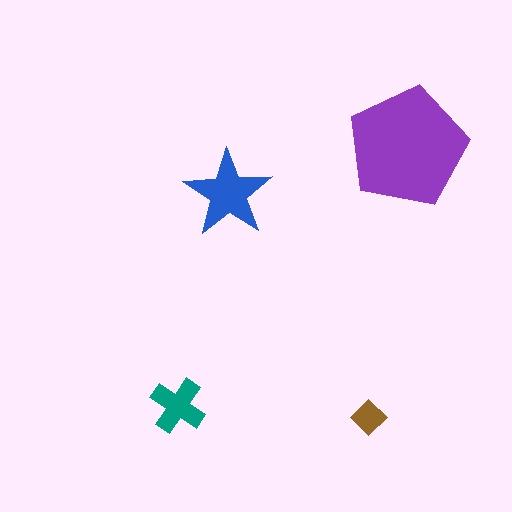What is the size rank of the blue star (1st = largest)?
2nd.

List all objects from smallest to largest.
The brown diamond, the teal cross, the blue star, the purple pentagon.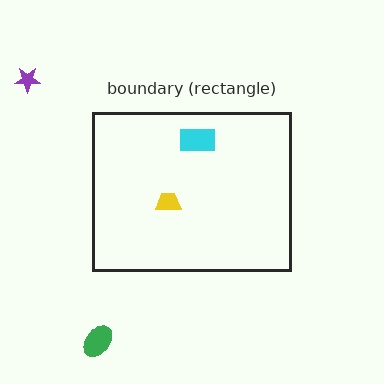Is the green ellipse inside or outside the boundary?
Outside.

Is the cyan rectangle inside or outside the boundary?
Inside.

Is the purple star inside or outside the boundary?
Outside.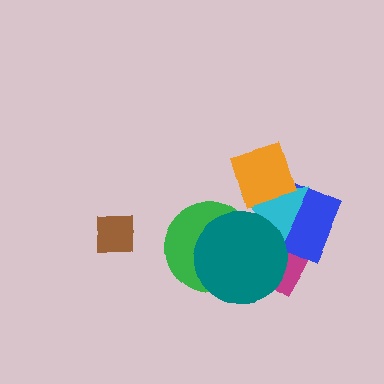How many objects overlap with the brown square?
0 objects overlap with the brown square.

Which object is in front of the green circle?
The teal circle is in front of the green circle.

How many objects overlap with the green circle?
2 objects overlap with the green circle.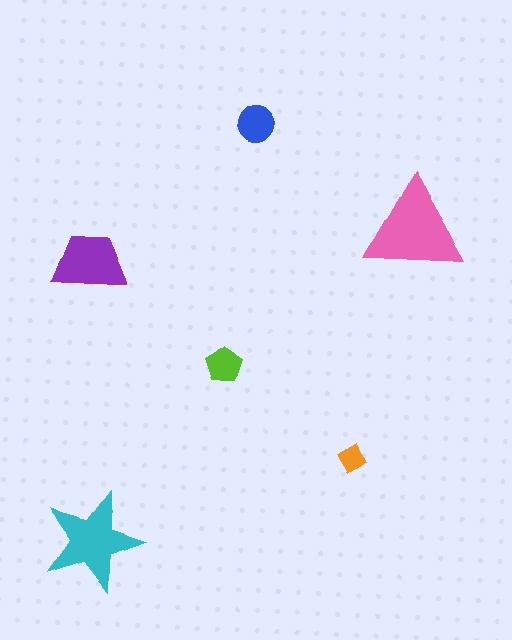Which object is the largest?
The pink triangle.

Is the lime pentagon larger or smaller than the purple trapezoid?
Smaller.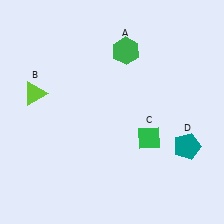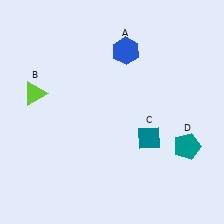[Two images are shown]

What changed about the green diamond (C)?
In Image 1, C is green. In Image 2, it changed to teal.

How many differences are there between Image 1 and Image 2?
There are 2 differences between the two images.